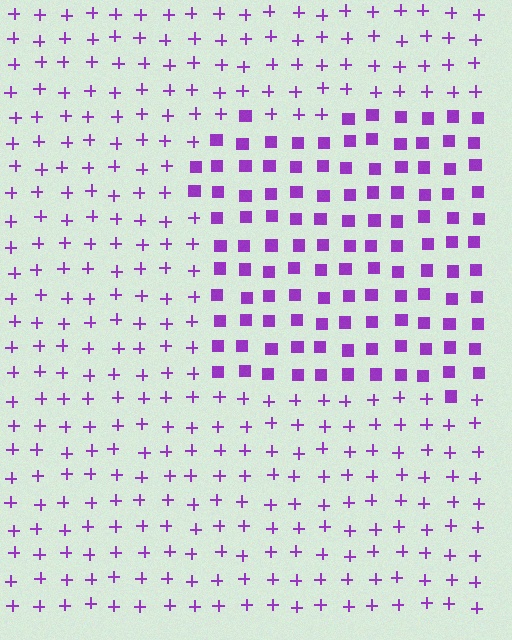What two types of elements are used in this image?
The image uses squares inside the rectangle region and plus signs outside it.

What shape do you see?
I see a rectangle.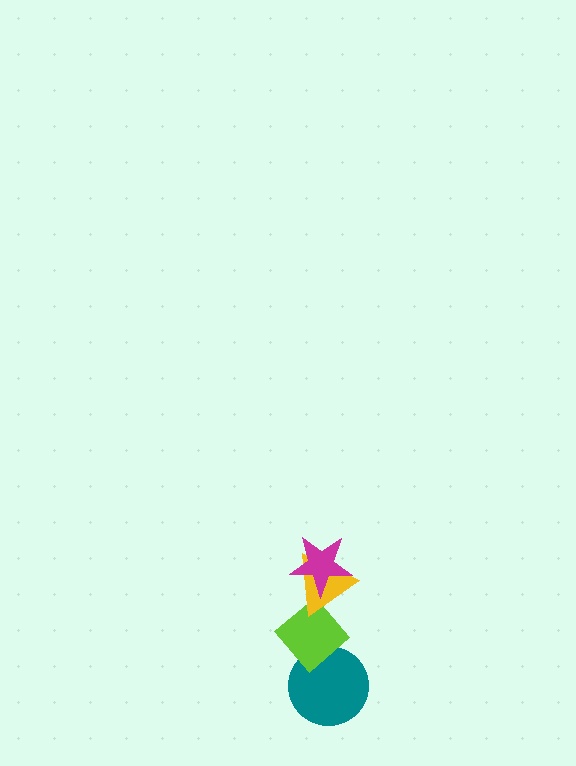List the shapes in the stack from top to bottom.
From top to bottom: the magenta star, the yellow triangle, the lime diamond, the teal circle.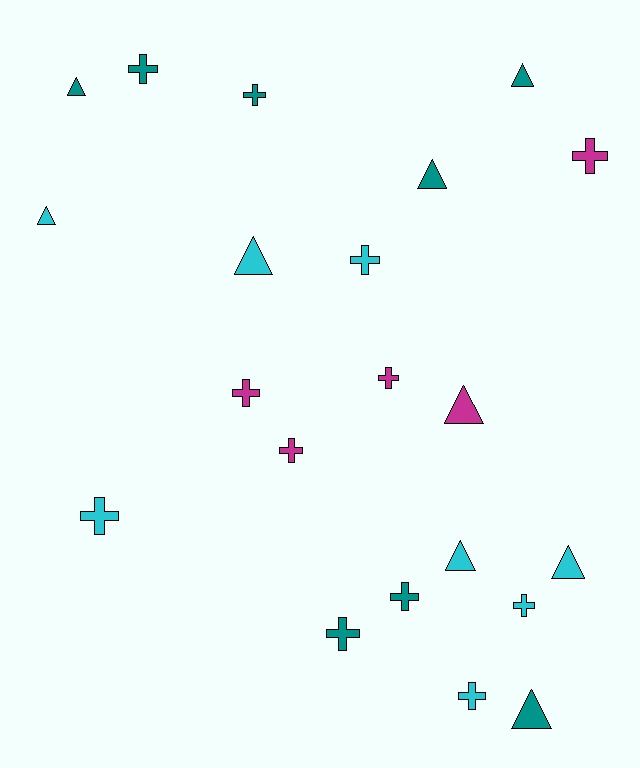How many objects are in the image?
There are 21 objects.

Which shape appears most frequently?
Cross, with 12 objects.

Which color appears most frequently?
Cyan, with 8 objects.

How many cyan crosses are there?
There are 4 cyan crosses.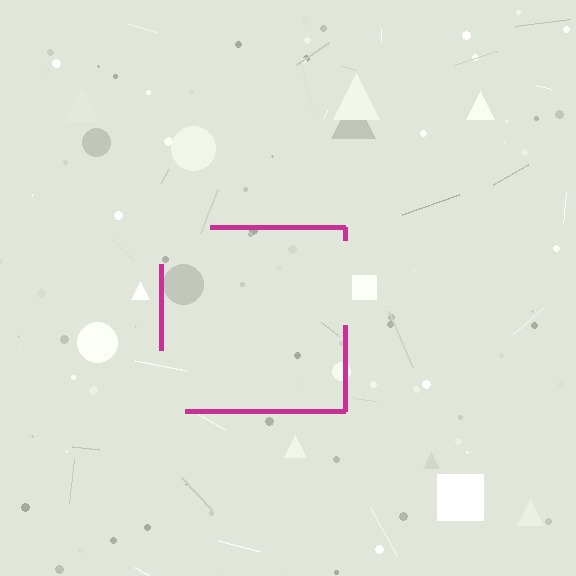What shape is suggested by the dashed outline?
The dashed outline suggests a square.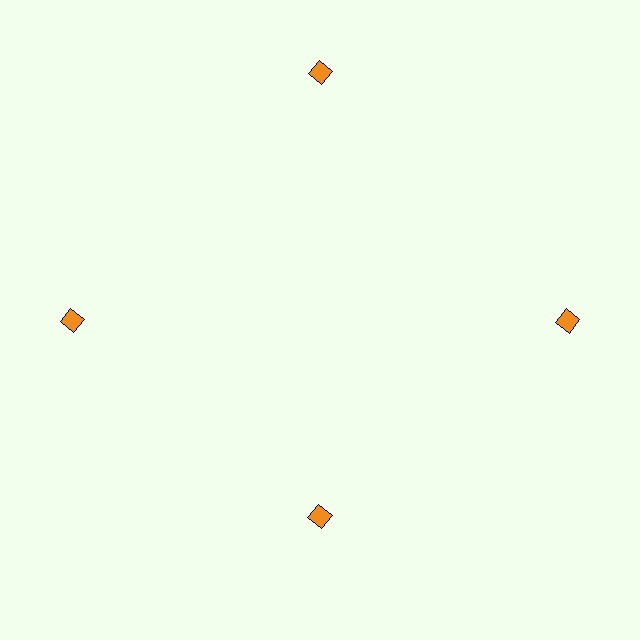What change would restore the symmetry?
The symmetry would be restored by moving it outward, back onto the ring so that all 4 diamonds sit at equal angles and equal distance from the center.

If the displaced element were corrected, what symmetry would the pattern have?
It would have 4-fold rotational symmetry — the pattern would map onto itself every 90 degrees.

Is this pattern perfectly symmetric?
No. The 4 orange diamonds are arranged in a ring, but one element near the 6 o'clock position is pulled inward toward the center, breaking the 4-fold rotational symmetry.